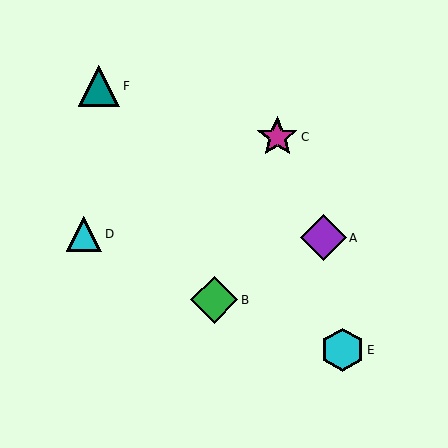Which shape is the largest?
The green diamond (labeled B) is the largest.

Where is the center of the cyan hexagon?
The center of the cyan hexagon is at (342, 350).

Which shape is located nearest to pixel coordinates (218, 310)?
The green diamond (labeled B) at (214, 300) is nearest to that location.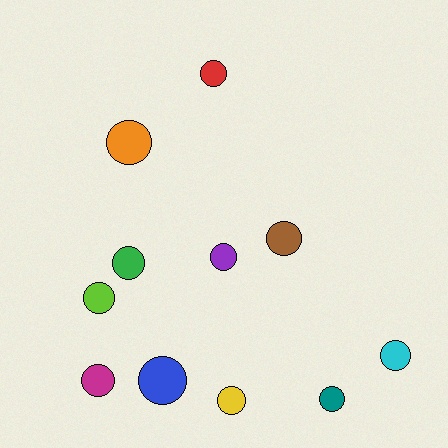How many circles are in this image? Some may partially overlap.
There are 11 circles.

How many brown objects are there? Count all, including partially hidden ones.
There is 1 brown object.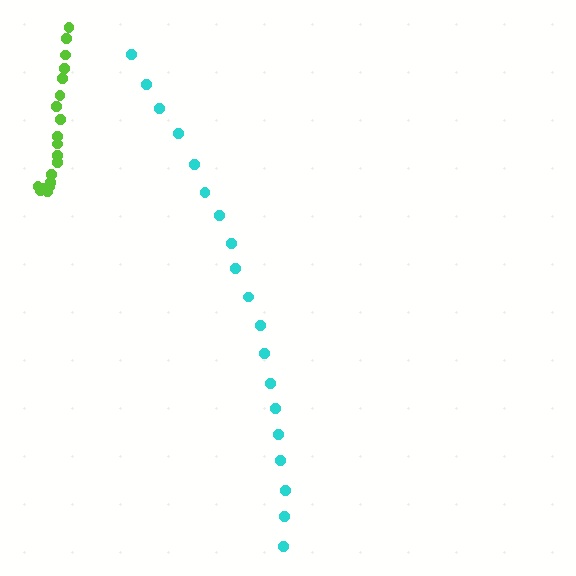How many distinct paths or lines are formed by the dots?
There are 2 distinct paths.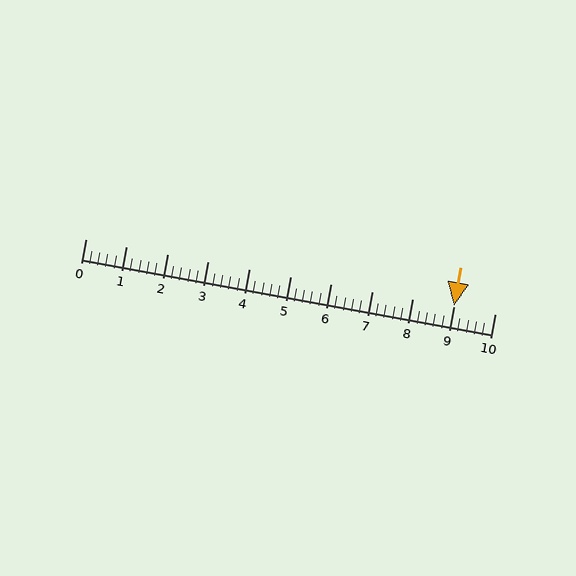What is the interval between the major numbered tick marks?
The major tick marks are spaced 1 units apart.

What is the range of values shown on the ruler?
The ruler shows values from 0 to 10.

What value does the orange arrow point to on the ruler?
The orange arrow points to approximately 9.0.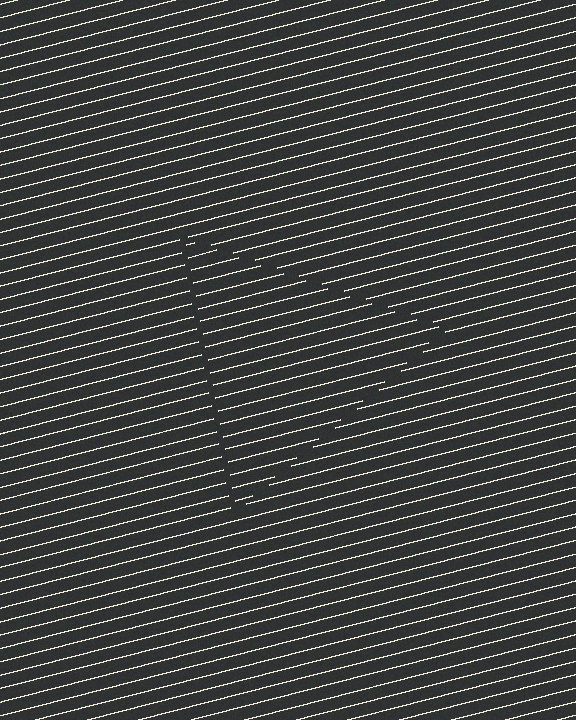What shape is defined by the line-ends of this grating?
An illusory triangle. The interior of the shape contains the same grating, shifted by half a period — the contour is defined by the phase discontinuity where line-ends from the inner and outer gratings abut.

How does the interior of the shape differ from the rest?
The interior of the shape contains the same grating, shifted by half a period — the contour is defined by the phase discontinuity where line-ends from the inner and outer gratings abut.